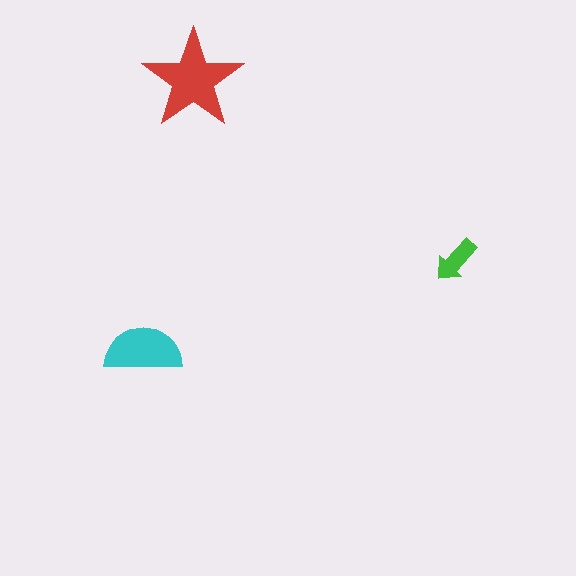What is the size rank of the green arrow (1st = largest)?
3rd.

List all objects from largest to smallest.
The red star, the cyan semicircle, the green arrow.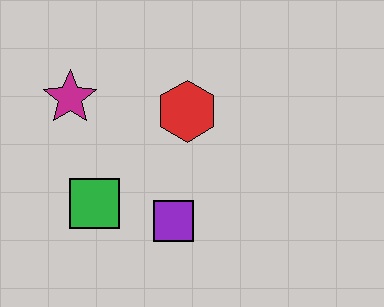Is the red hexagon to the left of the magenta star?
No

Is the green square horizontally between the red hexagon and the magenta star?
Yes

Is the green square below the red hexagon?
Yes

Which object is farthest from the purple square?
The magenta star is farthest from the purple square.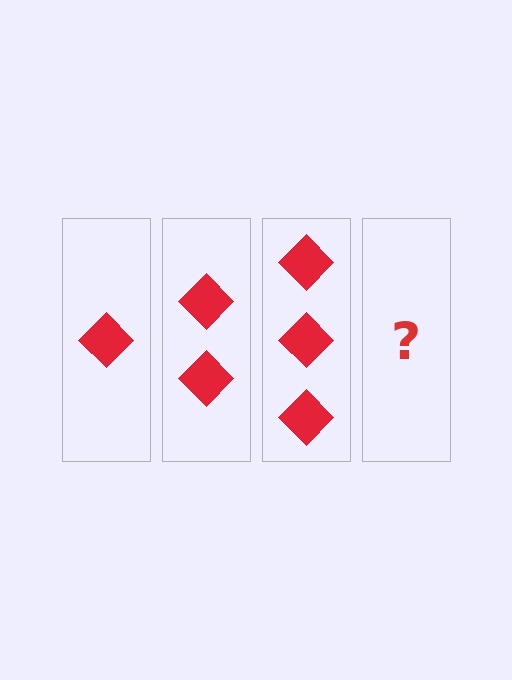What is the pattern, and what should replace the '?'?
The pattern is that each step adds one more diamond. The '?' should be 4 diamonds.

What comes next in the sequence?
The next element should be 4 diamonds.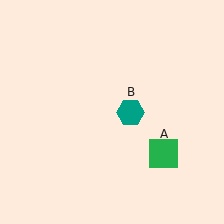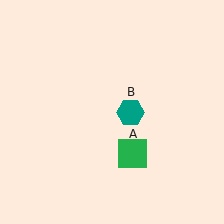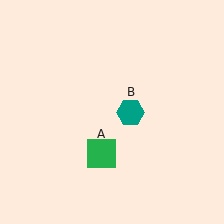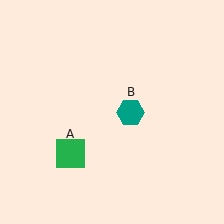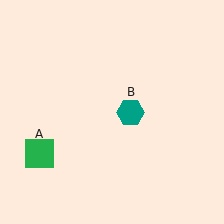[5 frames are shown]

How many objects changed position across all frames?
1 object changed position: green square (object A).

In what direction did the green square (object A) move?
The green square (object A) moved left.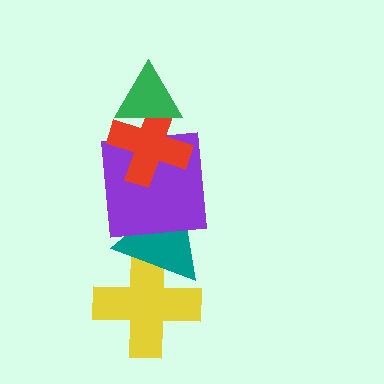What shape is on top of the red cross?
The green triangle is on top of the red cross.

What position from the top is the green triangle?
The green triangle is 1st from the top.